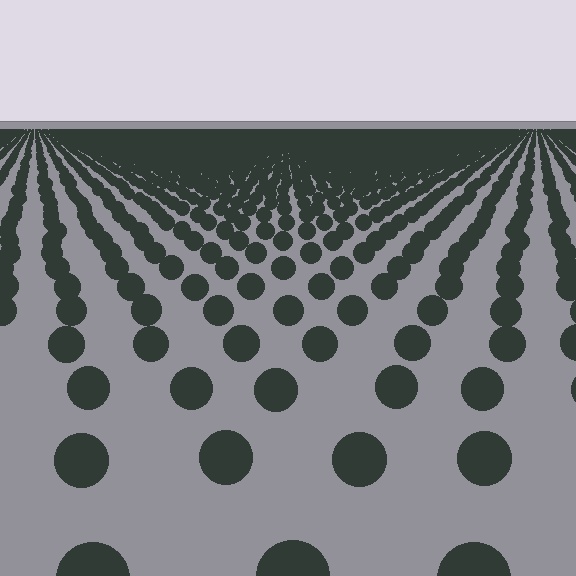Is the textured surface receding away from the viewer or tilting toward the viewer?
The surface is receding away from the viewer. Texture elements get smaller and denser toward the top.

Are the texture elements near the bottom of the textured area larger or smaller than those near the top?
Larger. Near the bottom, elements are closer to the viewer and appear at a bigger on-screen size.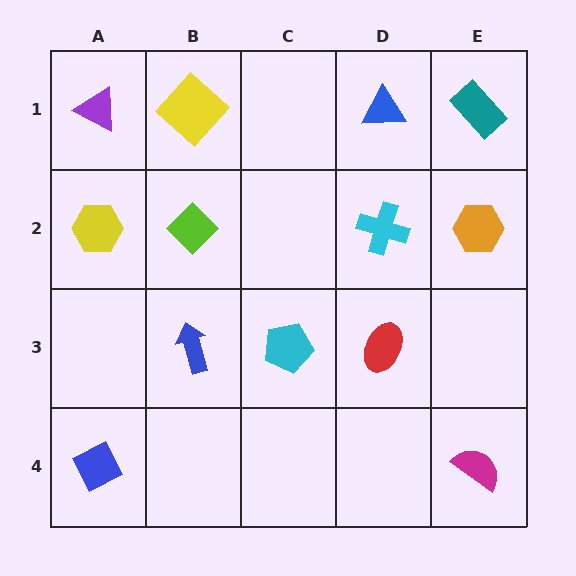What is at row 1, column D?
A blue triangle.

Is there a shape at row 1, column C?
No, that cell is empty.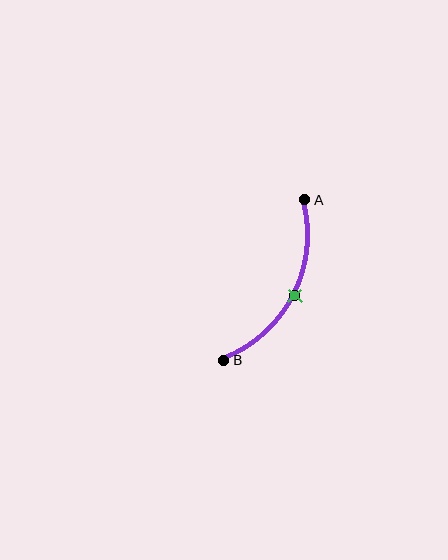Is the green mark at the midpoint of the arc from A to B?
Yes. The green mark lies on the arc at equal arc-length from both A and B — it is the arc midpoint.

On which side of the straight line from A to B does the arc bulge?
The arc bulges to the right of the straight line connecting A and B.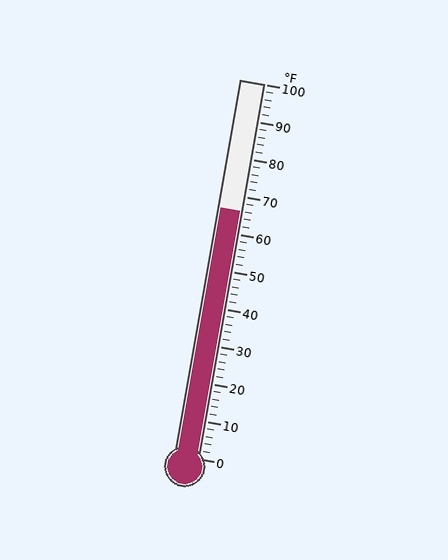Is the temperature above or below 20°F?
The temperature is above 20°F.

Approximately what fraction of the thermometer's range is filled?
The thermometer is filled to approximately 65% of its range.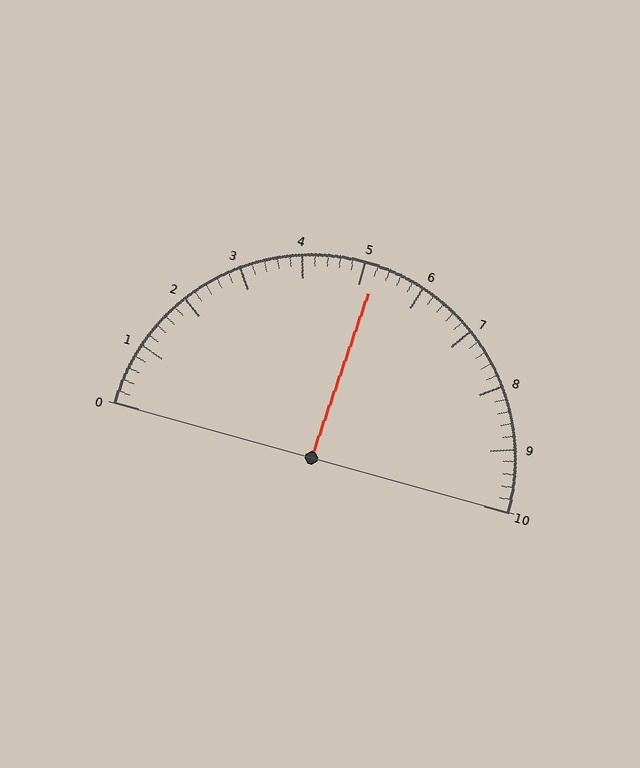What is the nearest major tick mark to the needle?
The nearest major tick mark is 5.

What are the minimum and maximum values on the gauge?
The gauge ranges from 0 to 10.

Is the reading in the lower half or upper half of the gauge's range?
The reading is in the upper half of the range (0 to 10).